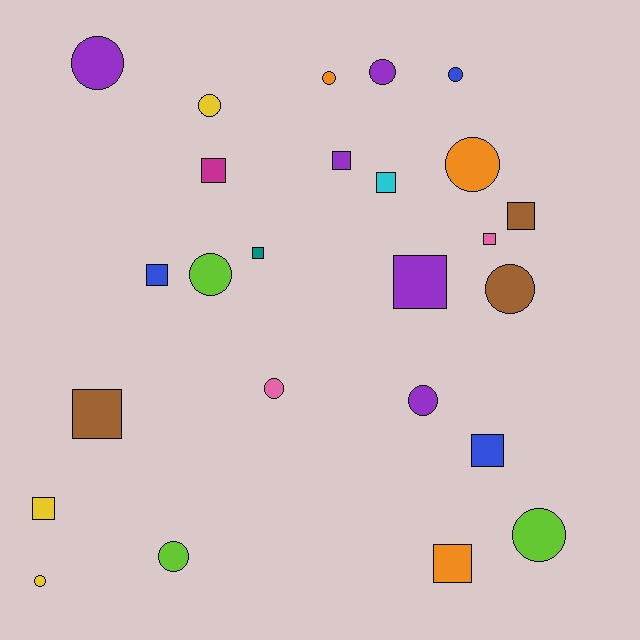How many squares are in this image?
There are 12 squares.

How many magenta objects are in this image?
There is 1 magenta object.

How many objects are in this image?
There are 25 objects.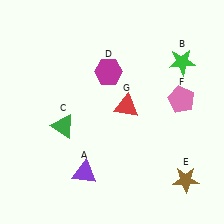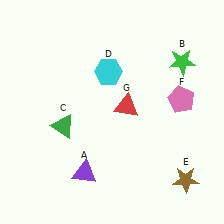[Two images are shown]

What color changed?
The hexagon (D) changed from magenta in Image 1 to cyan in Image 2.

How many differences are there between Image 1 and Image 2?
There is 1 difference between the two images.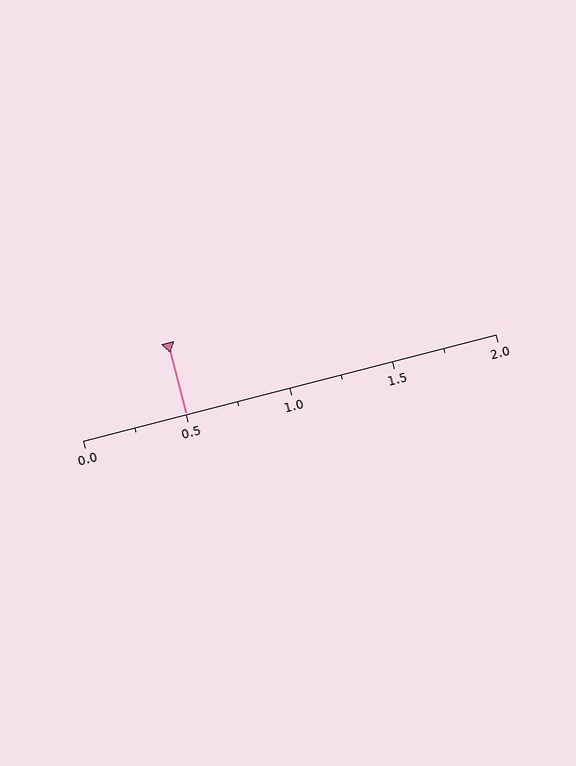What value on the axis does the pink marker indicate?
The marker indicates approximately 0.5.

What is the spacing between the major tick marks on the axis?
The major ticks are spaced 0.5 apart.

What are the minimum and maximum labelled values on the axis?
The axis runs from 0.0 to 2.0.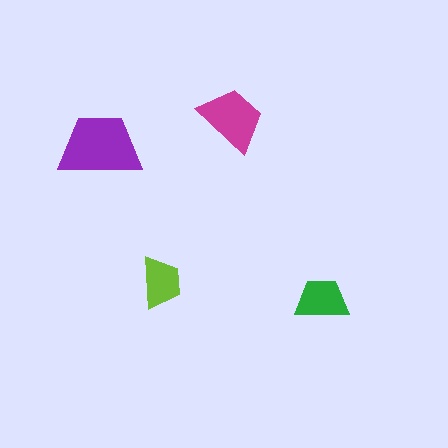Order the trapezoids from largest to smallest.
the purple one, the magenta one, the green one, the lime one.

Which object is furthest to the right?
The green trapezoid is rightmost.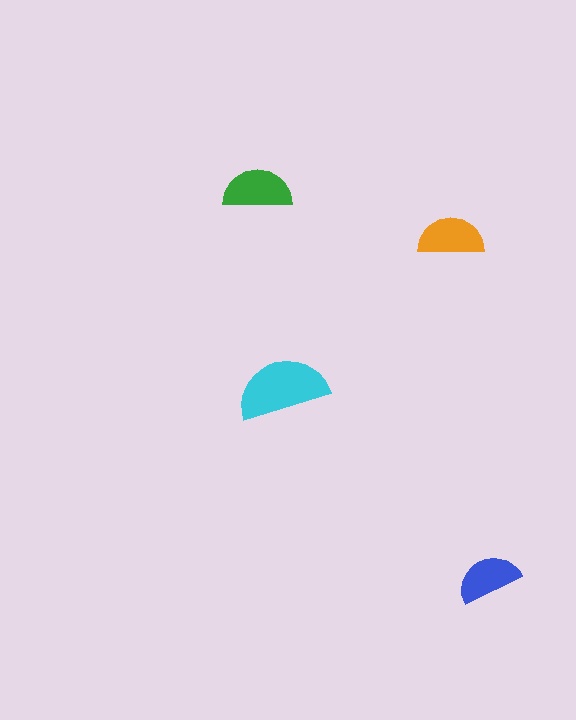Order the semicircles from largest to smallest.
the cyan one, the green one, the orange one, the blue one.